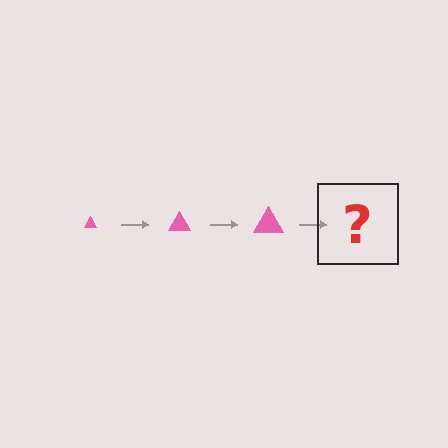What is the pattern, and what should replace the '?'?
The pattern is that the triangle gets progressively larger each step. The '?' should be a pink triangle, larger than the previous one.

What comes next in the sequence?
The next element should be a pink triangle, larger than the previous one.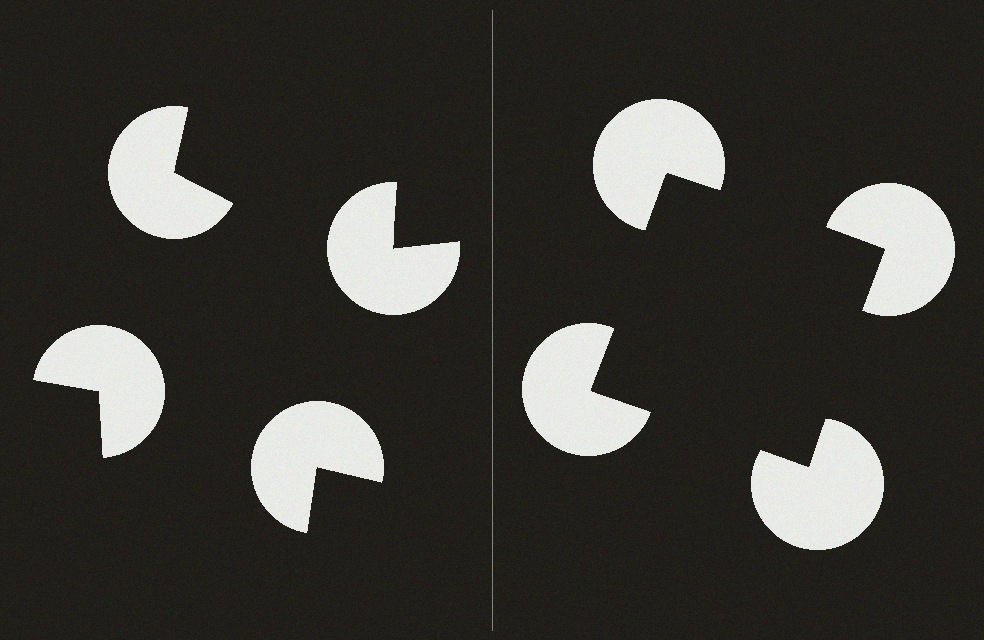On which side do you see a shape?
An illusory square appears on the right side. On the left side the wedge cuts are rotated, so no coherent shape forms.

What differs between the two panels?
The pac-man discs are positioned identically on both sides; only the wedge orientations differ. On the right they align to a square; on the left they are misaligned.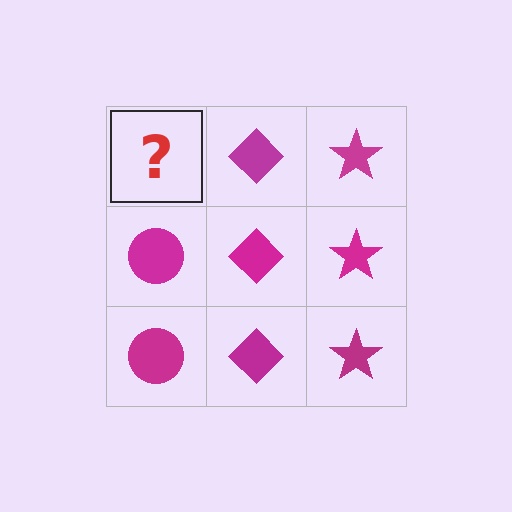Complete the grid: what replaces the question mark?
The question mark should be replaced with a magenta circle.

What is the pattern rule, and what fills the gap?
The rule is that each column has a consistent shape. The gap should be filled with a magenta circle.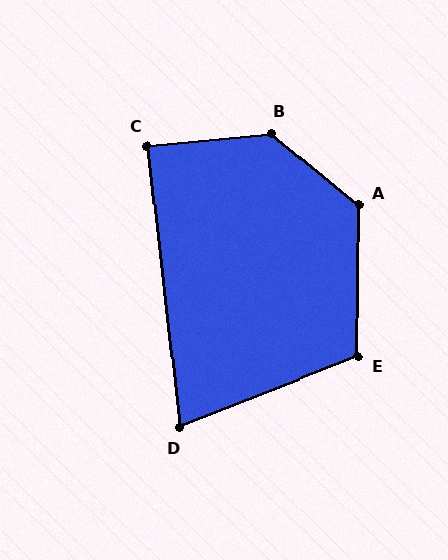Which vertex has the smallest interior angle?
D, at approximately 75 degrees.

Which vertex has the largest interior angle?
B, at approximately 135 degrees.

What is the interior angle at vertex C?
Approximately 89 degrees (approximately right).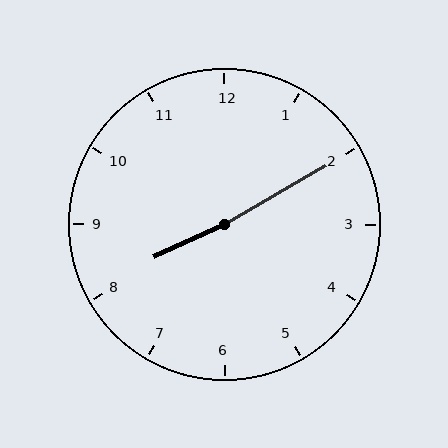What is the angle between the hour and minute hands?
Approximately 175 degrees.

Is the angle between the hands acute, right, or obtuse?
It is obtuse.